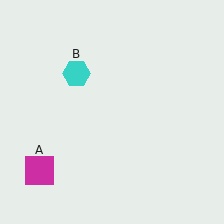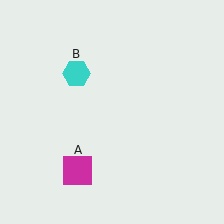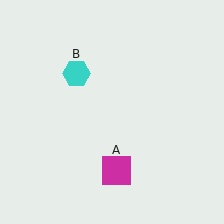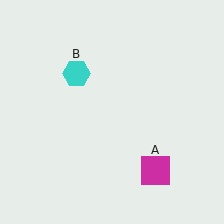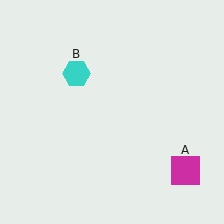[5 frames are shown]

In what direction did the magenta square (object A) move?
The magenta square (object A) moved right.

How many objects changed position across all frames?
1 object changed position: magenta square (object A).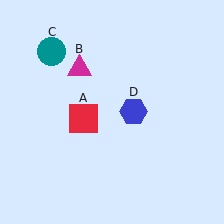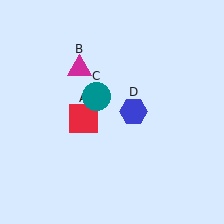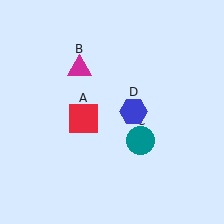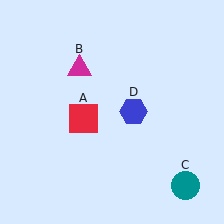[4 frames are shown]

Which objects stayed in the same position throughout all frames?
Red square (object A) and magenta triangle (object B) and blue hexagon (object D) remained stationary.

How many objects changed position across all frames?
1 object changed position: teal circle (object C).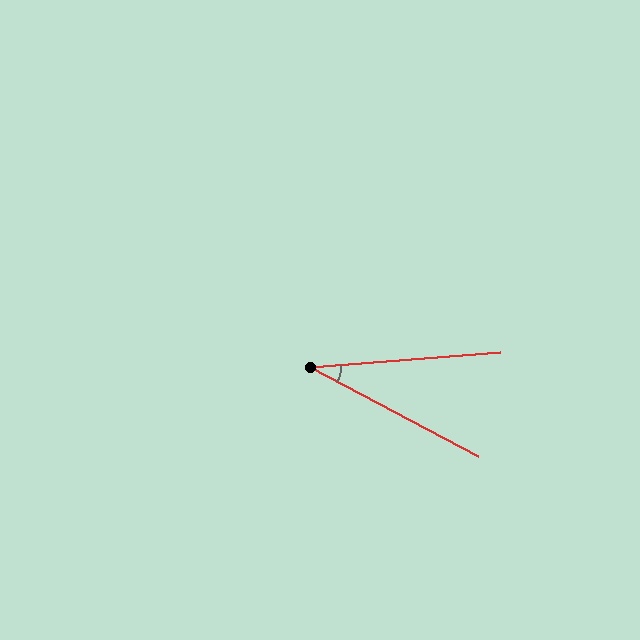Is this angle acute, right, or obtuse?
It is acute.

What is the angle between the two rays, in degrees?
Approximately 32 degrees.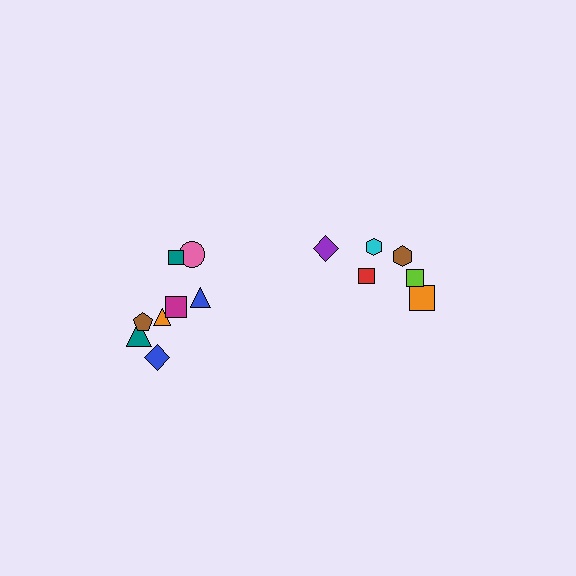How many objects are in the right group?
There are 6 objects.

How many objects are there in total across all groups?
There are 14 objects.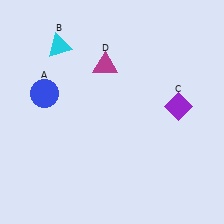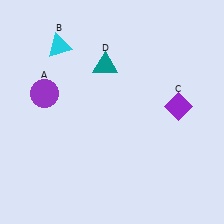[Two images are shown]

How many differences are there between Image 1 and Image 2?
There are 2 differences between the two images.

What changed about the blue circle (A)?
In Image 1, A is blue. In Image 2, it changed to purple.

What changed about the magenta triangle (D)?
In Image 1, D is magenta. In Image 2, it changed to teal.